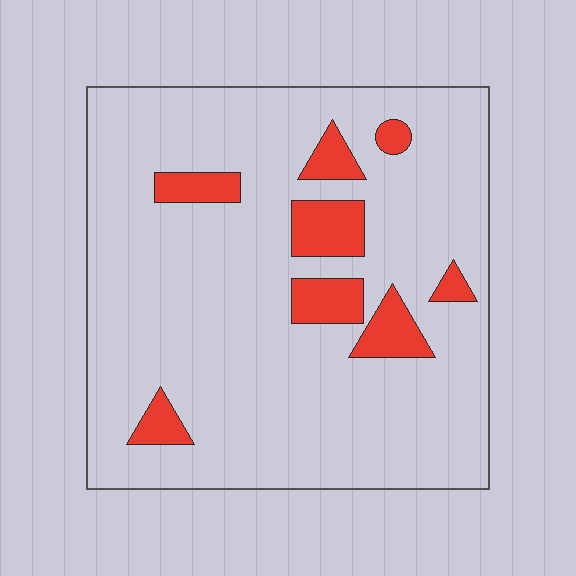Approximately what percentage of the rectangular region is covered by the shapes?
Approximately 10%.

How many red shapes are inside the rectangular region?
8.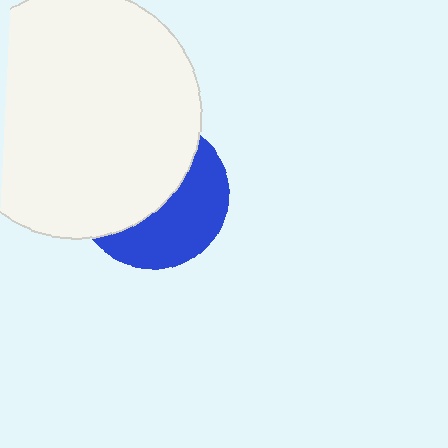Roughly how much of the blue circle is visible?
A small part of it is visible (roughly 44%).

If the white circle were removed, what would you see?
You would see the complete blue circle.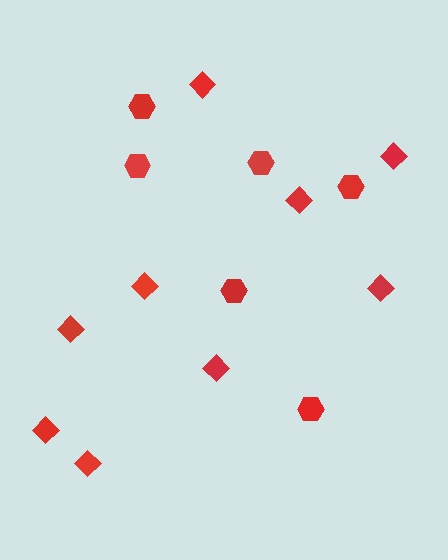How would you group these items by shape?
There are 2 groups: one group of diamonds (9) and one group of hexagons (6).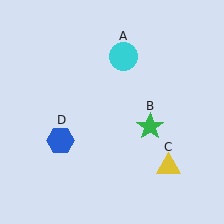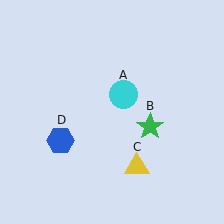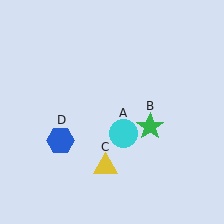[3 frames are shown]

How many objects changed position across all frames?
2 objects changed position: cyan circle (object A), yellow triangle (object C).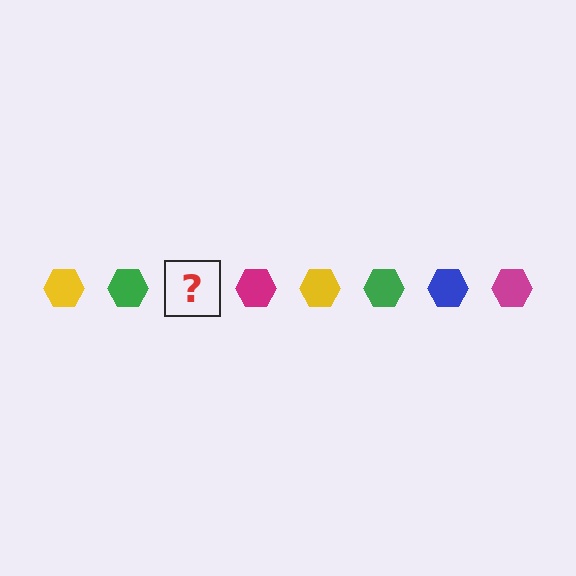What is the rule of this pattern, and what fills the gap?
The rule is that the pattern cycles through yellow, green, blue, magenta hexagons. The gap should be filled with a blue hexagon.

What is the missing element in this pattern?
The missing element is a blue hexagon.